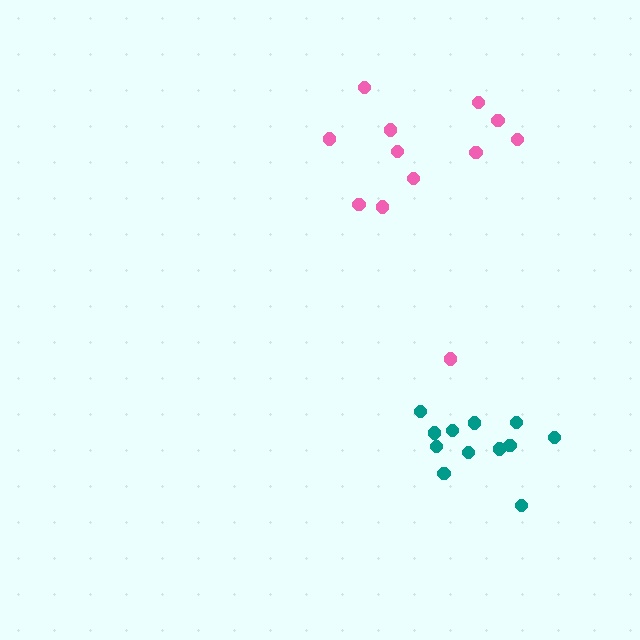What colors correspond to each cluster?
The clusters are colored: teal, pink.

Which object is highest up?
The pink cluster is topmost.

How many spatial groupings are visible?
There are 2 spatial groupings.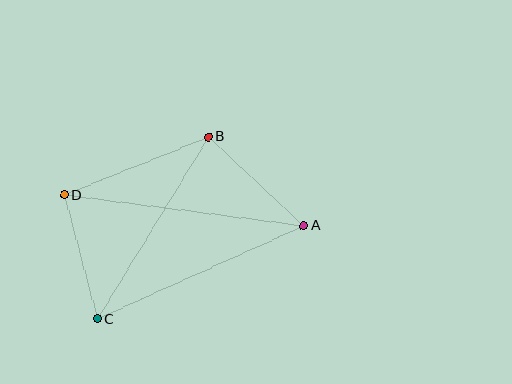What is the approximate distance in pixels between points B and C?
The distance between B and C is approximately 214 pixels.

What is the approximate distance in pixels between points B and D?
The distance between B and D is approximately 156 pixels.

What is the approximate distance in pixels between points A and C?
The distance between A and C is approximately 227 pixels.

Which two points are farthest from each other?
Points A and D are farthest from each other.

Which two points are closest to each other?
Points C and D are closest to each other.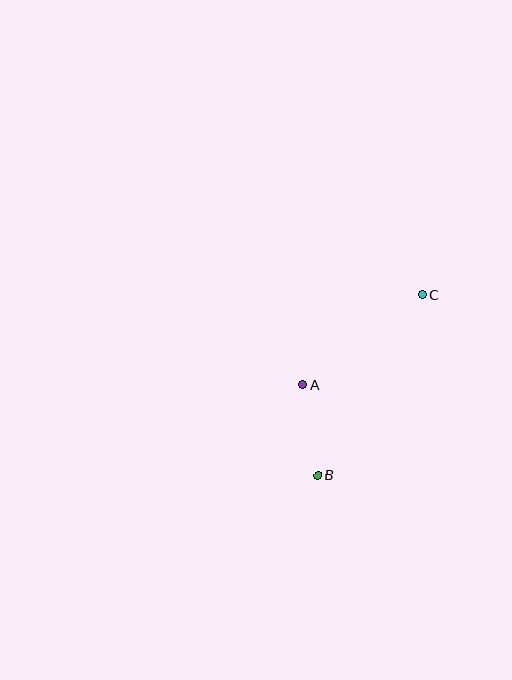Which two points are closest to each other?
Points A and B are closest to each other.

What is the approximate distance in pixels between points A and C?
The distance between A and C is approximately 149 pixels.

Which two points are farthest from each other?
Points B and C are farthest from each other.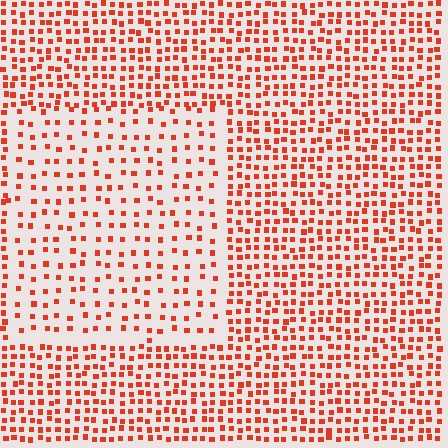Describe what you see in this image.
The image contains small red elements arranged at two different densities. A rectangle-shaped region is visible where the elements are less densely packed than the surrounding area.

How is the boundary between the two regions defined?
The boundary is defined by a change in element density (approximately 2.0x ratio). All elements are the same color, size, and shape.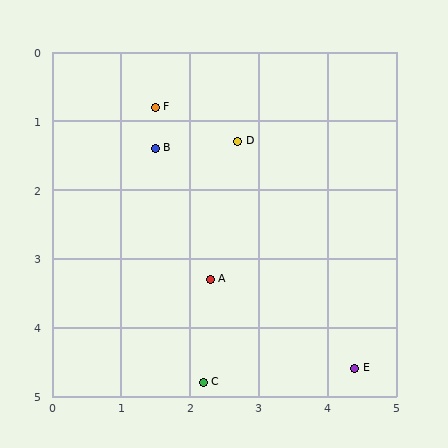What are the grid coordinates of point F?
Point F is at approximately (1.5, 0.8).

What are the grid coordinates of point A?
Point A is at approximately (2.3, 3.3).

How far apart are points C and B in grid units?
Points C and B are about 3.5 grid units apart.